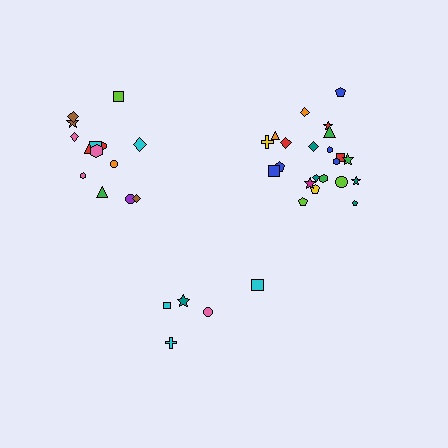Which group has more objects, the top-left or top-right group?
The top-right group.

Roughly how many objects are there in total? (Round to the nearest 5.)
Roughly 40 objects in total.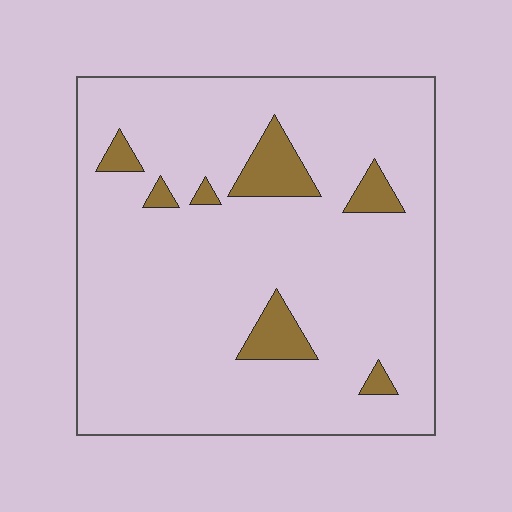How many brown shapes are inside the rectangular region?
7.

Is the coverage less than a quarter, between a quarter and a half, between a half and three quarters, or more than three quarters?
Less than a quarter.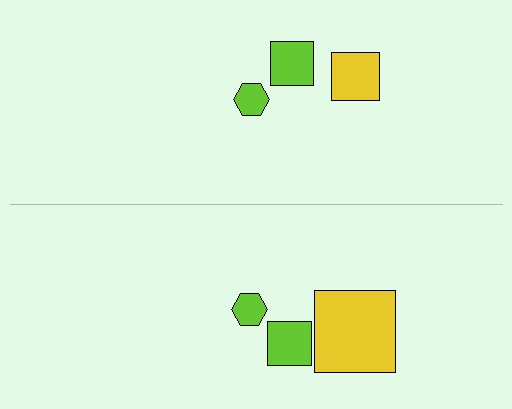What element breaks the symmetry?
The yellow square on the bottom side has a different size than its mirror counterpart.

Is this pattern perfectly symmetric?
No, the pattern is not perfectly symmetric. The yellow square on the bottom side has a different size than its mirror counterpart.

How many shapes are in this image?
There are 6 shapes in this image.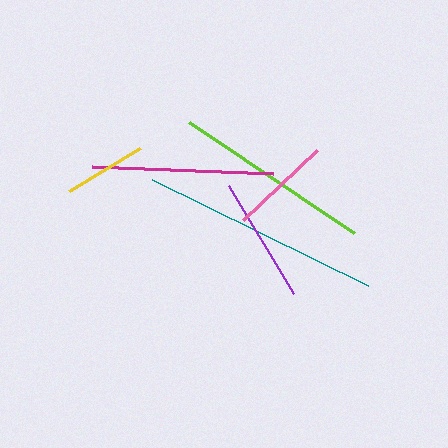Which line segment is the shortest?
The yellow line is the shortest at approximately 84 pixels.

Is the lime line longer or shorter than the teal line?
The teal line is longer than the lime line.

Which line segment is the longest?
The teal line is the longest at approximately 240 pixels.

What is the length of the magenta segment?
The magenta segment is approximately 182 pixels long.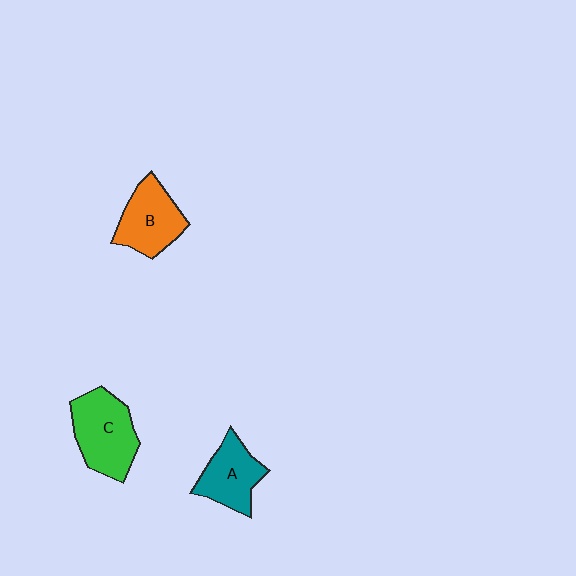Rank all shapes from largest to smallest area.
From largest to smallest: C (green), B (orange), A (teal).